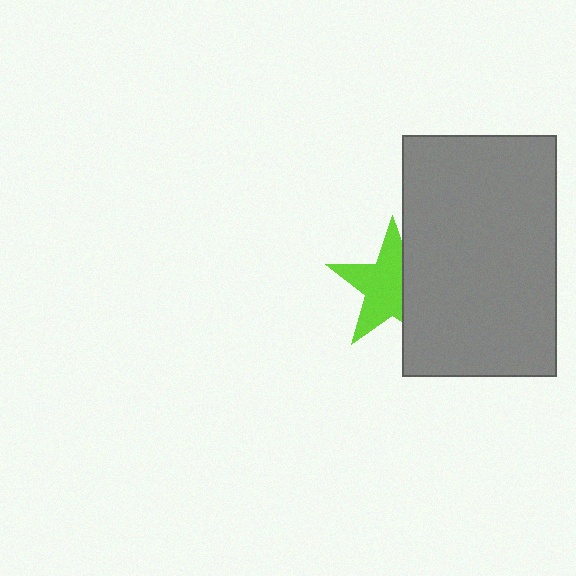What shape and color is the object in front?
The object in front is a gray rectangle.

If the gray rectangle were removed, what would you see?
You would see the complete lime star.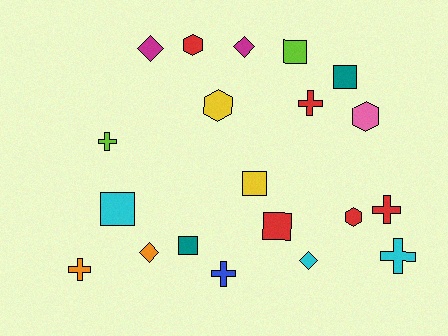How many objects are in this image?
There are 20 objects.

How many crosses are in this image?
There are 6 crosses.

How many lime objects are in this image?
There are 2 lime objects.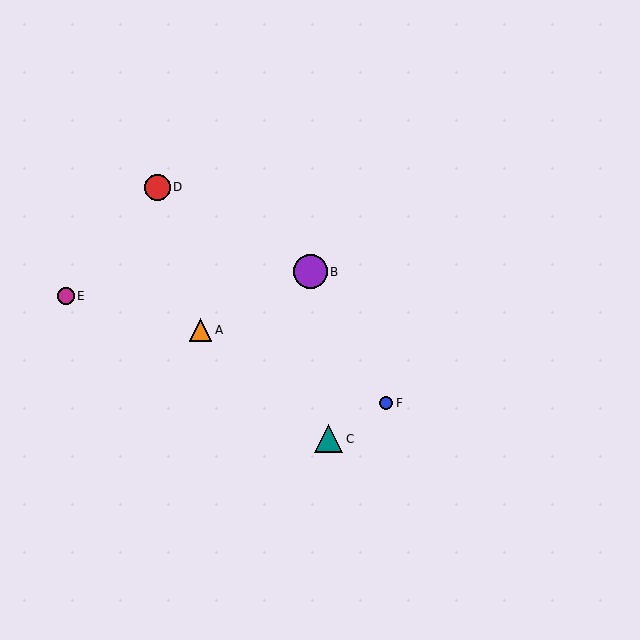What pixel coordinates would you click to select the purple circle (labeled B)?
Click at (311, 272) to select the purple circle B.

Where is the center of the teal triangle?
The center of the teal triangle is at (329, 439).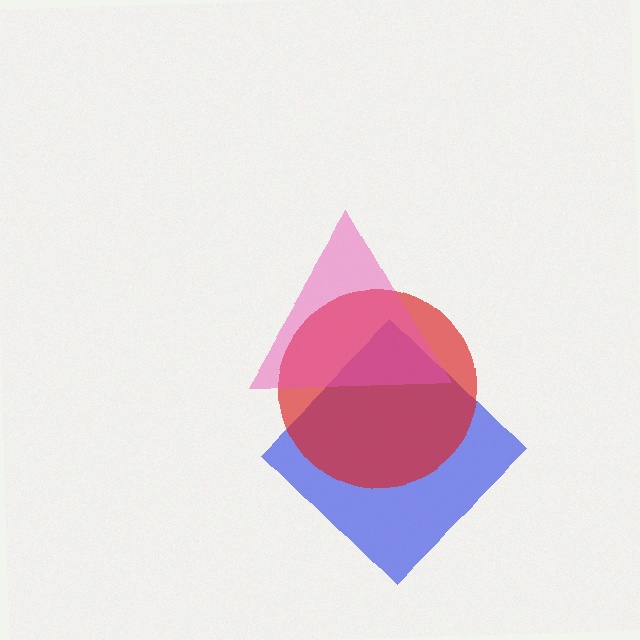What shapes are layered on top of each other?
The layered shapes are: a blue diamond, a red circle, a pink triangle.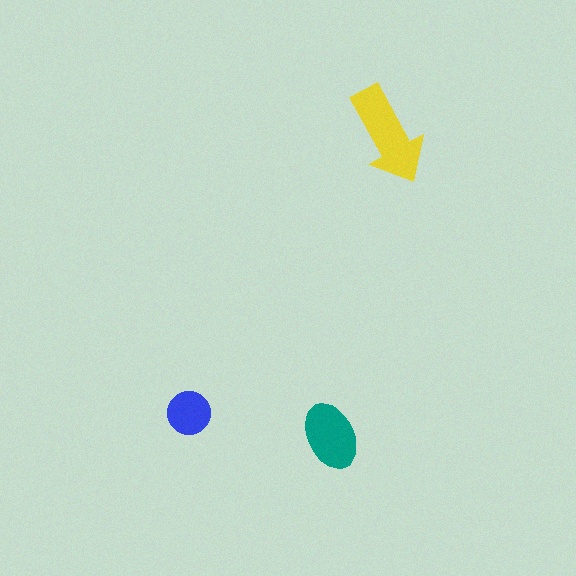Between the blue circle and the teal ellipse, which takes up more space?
The teal ellipse.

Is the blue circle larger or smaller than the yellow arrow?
Smaller.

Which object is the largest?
The yellow arrow.